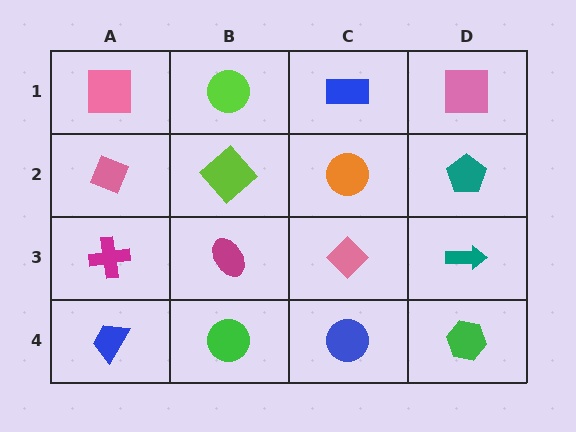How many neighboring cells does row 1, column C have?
3.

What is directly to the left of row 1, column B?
A pink square.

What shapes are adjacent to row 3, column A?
A pink diamond (row 2, column A), a blue trapezoid (row 4, column A), a magenta ellipse (row 3, column B).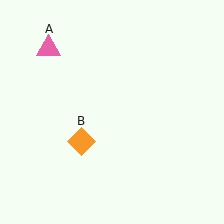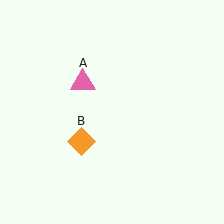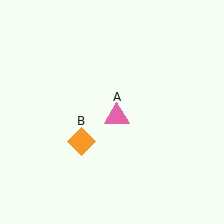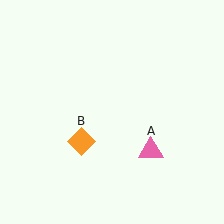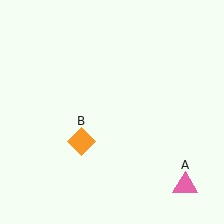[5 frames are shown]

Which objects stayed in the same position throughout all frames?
Orange diamond (object B) remained stationary.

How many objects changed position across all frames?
1 object changed position: pink triangle (object A).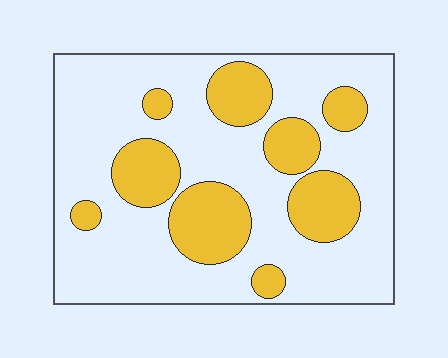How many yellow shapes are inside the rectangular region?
9.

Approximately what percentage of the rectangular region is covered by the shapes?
Approximately 30%.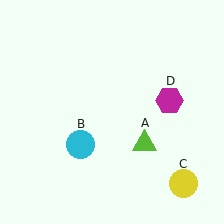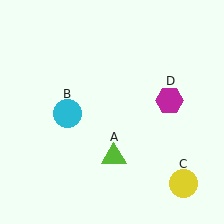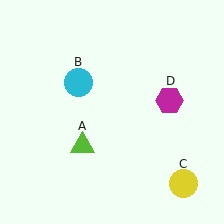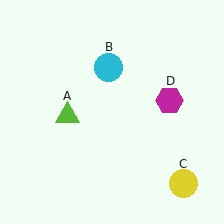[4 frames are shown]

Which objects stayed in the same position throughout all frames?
Yellow circle (object C) and magenta hexagon (object D) remained stationary.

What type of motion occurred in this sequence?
The lime triangle (object A), cyan circle (object B) rotated clockwise around the center of the scene.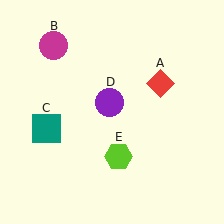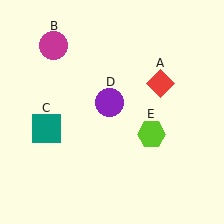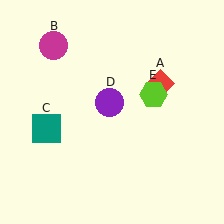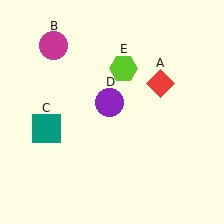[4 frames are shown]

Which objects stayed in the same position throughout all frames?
Red diamond (object A) and magenta circle (object B) and teal square (object C) and purple circle (object D) remained stationary.